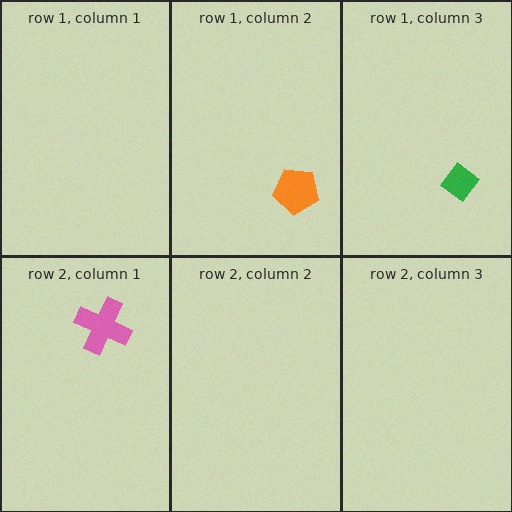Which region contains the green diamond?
The row 1, column 3 region.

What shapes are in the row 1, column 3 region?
The green diamond.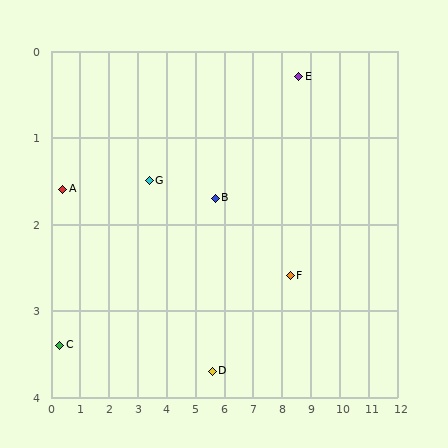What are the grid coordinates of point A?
Point A is at approximately (0.4, 1.6).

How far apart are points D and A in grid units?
Points D and A are about 5.6 grid units apart.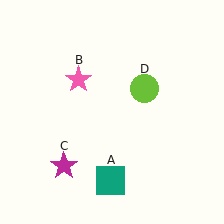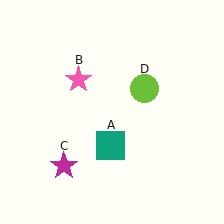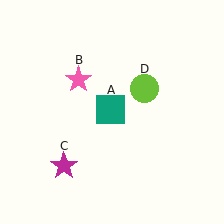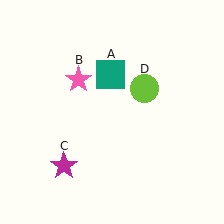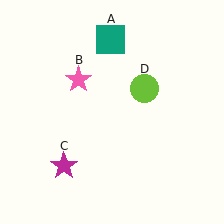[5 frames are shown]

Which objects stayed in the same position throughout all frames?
Pink star (object B) and magenta star (object C) and lime circle (object D) remained stationary.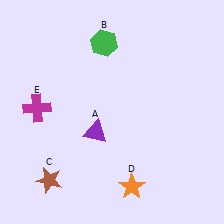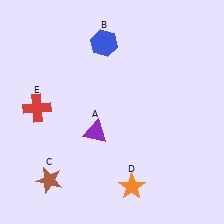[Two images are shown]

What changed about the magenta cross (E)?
In Image 1, E is magenta. In Image 2, it changed to red.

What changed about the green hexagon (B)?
In Image 1, B is green. In Image 2, it changed to blue.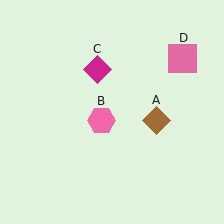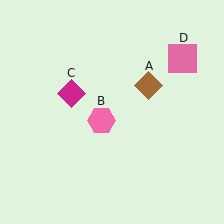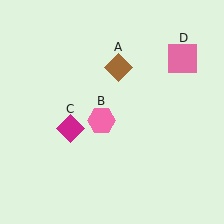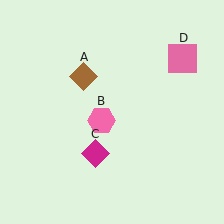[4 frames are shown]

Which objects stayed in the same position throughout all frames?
Pink hexagon (object B) and pink square (object D) remained stationary.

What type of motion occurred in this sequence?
The brown diamond (object A), magenta diamond (object C) rotated counterclockwise around the center of the scene.